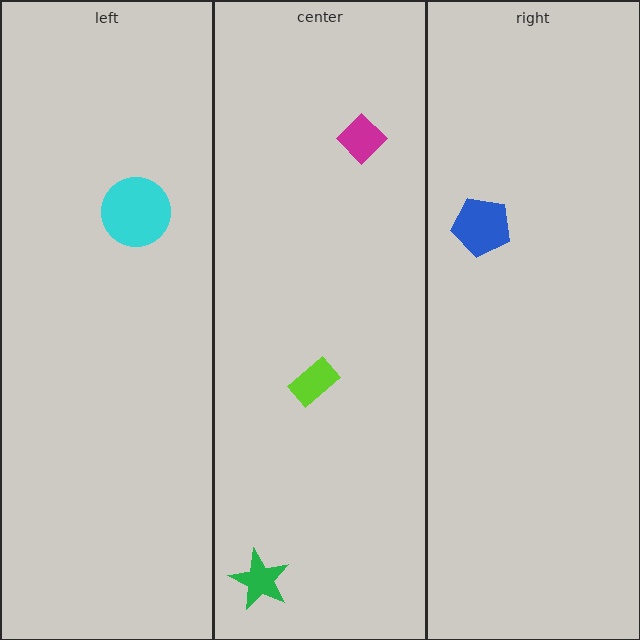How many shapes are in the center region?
3.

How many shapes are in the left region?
1.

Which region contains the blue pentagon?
The right region.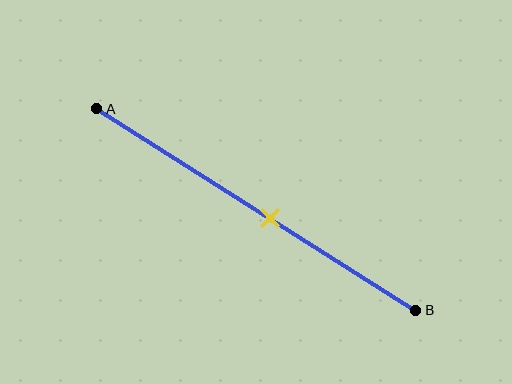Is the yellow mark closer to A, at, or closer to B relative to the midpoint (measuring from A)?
The yellow mark is closer to point B than the midpoint of segment AB.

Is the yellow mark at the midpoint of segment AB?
No, the mark is at about 55% from A, not at the 50% midpoint.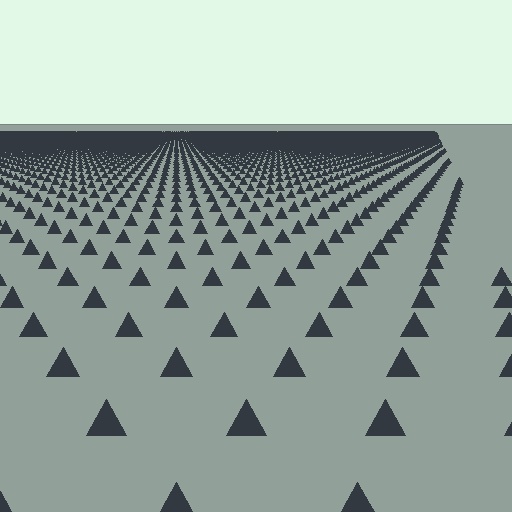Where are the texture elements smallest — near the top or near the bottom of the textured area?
Near the top.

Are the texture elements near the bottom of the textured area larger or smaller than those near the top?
Larger. Near the bottom, elements are closer to the viewer and appear at a bigger on-screen size.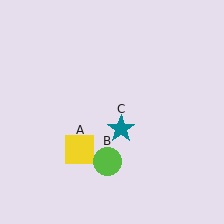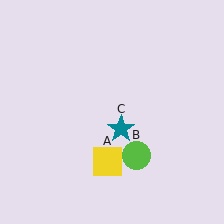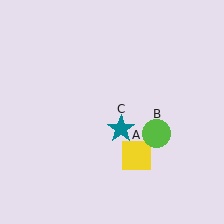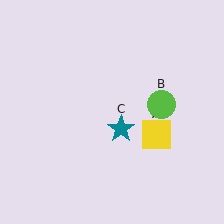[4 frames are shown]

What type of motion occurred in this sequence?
The yellow square (object A), lime circle (object B) rotated counterclockwise around the center of the scene.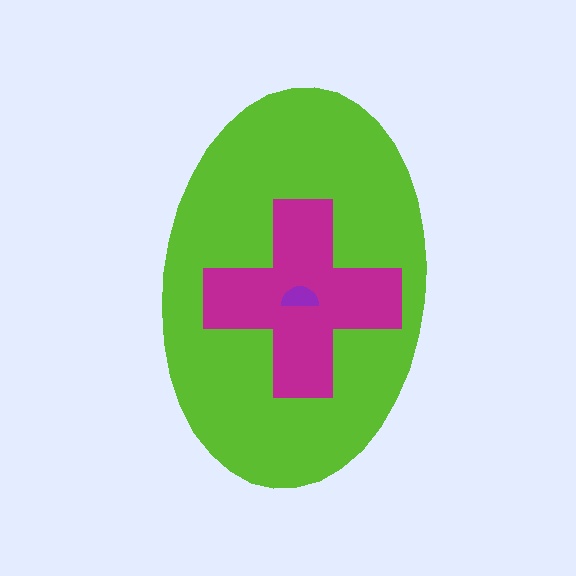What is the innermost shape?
The purple semicircle.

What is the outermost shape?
The lime ellipse.